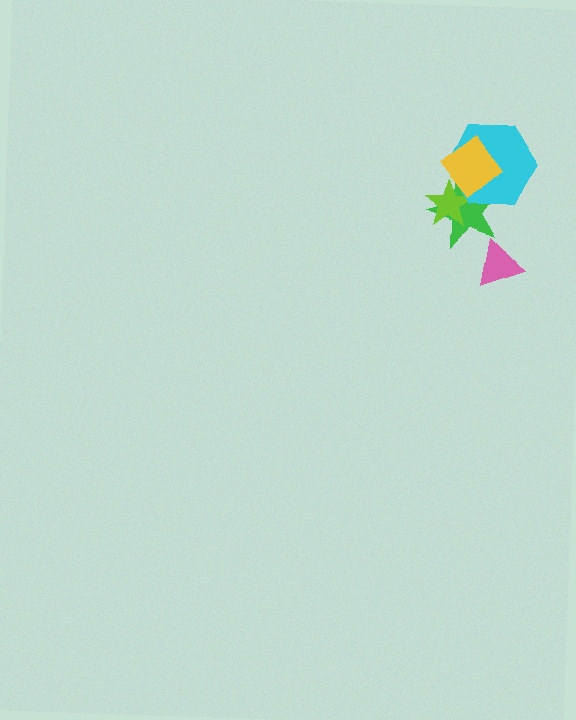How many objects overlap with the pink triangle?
0 objects overlap with the pink triangle.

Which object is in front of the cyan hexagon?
The yellow diamond is in front of the cyan hexagon.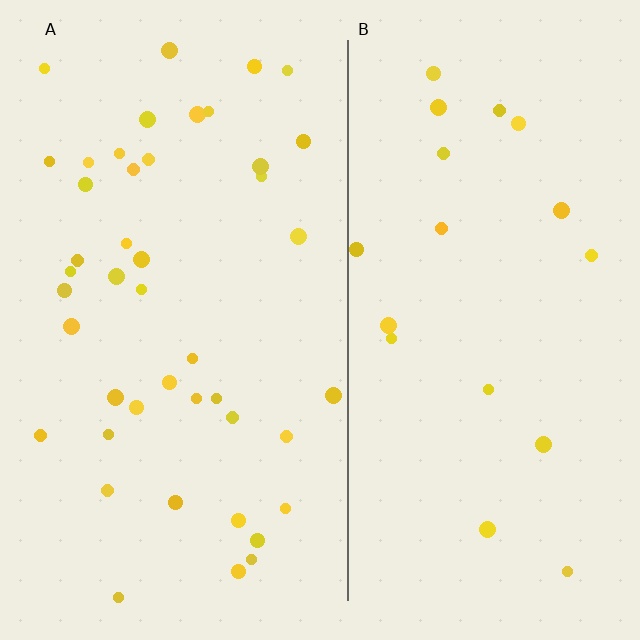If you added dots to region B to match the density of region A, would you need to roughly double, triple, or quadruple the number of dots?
Approximately double.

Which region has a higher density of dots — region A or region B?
A (the left).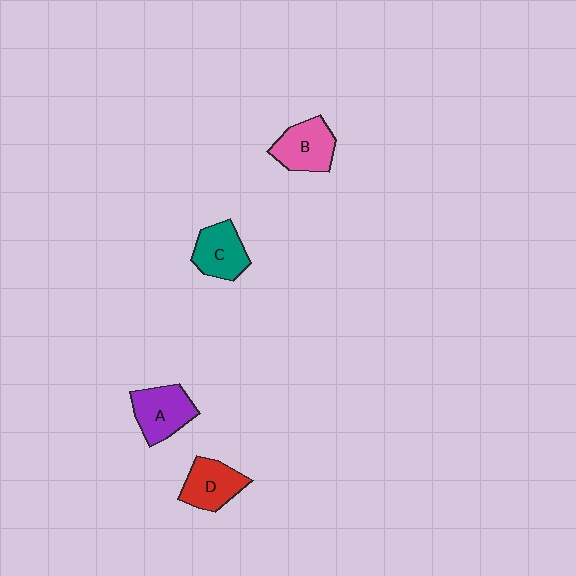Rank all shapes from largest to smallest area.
From largest to smallest: A (purple), B (pink), D (red), C (teal).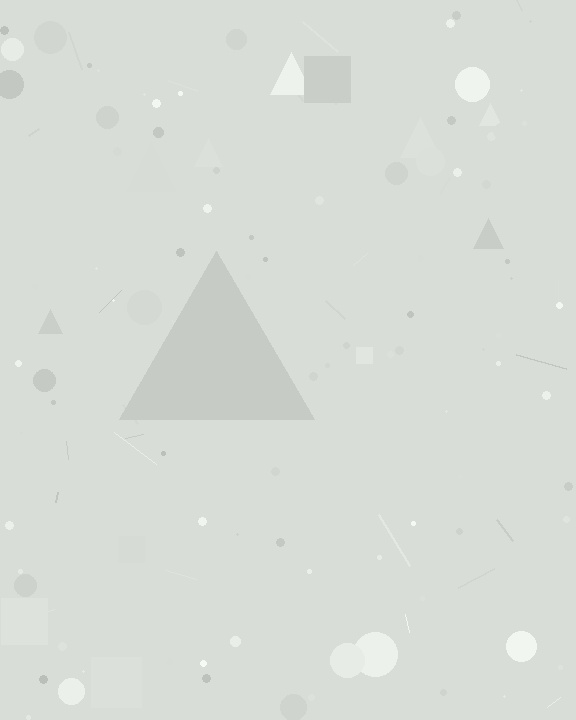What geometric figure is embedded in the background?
A triangle is embedded in the background.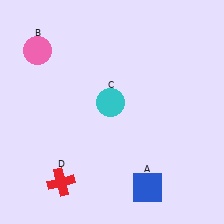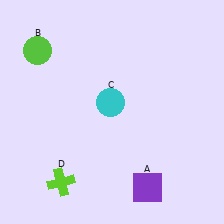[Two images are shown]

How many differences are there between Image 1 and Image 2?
There are 3 differences between the two images.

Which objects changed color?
A changed from blue to purple. B changed from pink to lime. D changed from red to lime.